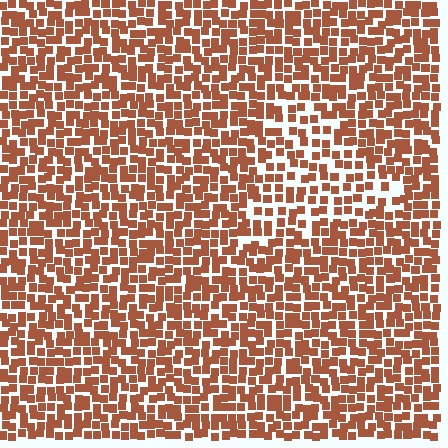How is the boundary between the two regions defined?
The boundary is defined by a change in element density (approximately 1.6x ratio). All elements are the same color, size, and shape.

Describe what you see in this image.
The image contains small brown elements arranged at two different densities. A triangle-shaped region is visible where the elements are less densely packed than the surrounding area.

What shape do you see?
I see a triangle.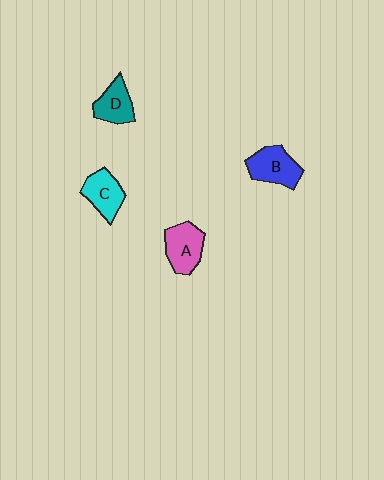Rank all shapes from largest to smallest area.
From largest to smallest: B (blue), A (pink), C (cyan), D (teal).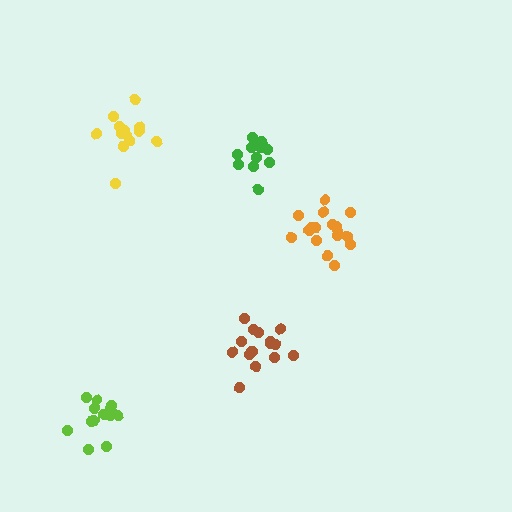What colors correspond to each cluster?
The clusters are colored: green, brown, yellow, lime, orange.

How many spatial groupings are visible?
There are 5 spatial groupings.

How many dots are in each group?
Group 1: 12 dots, Group 2: 16 dots, Group 3: 13 dots, Group 4: 15 dots, Group 5: 17 dots (73 total).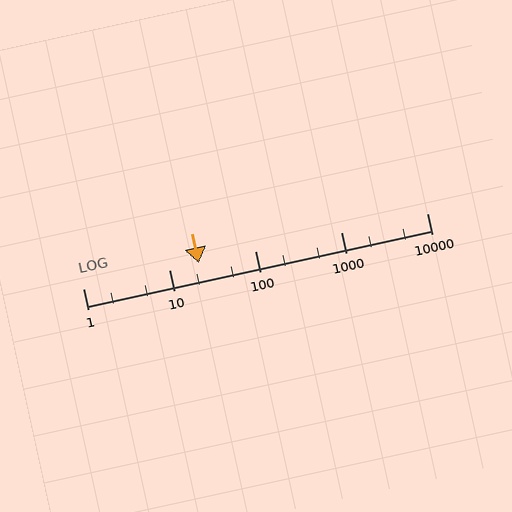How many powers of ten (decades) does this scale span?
The scale spans 4 decades, from 1 to 10000.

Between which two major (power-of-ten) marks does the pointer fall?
The pointer is between 10 and 100.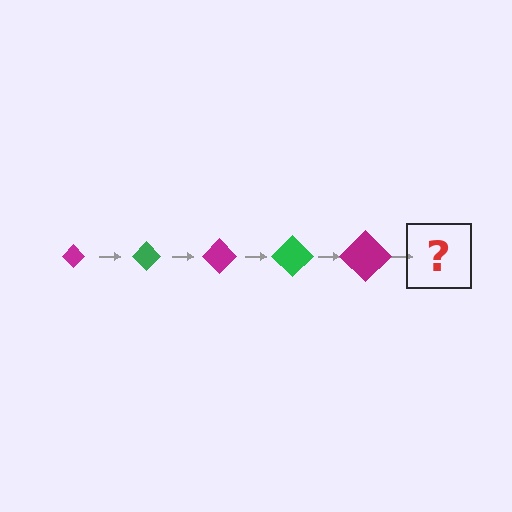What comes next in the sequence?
The next element should be a green diamond, larger than the previous one.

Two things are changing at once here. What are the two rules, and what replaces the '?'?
The two rules are that the diamond grows larger each step and the color cycles through magenta and green. The '?' should be a green diamond, larger than the previous one.